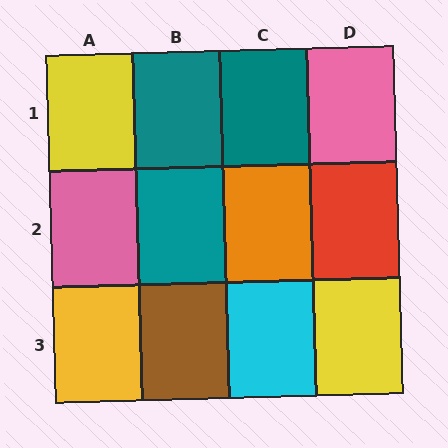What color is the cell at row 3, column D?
Yellow.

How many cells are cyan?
1 cell is cyan.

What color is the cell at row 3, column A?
Yellow.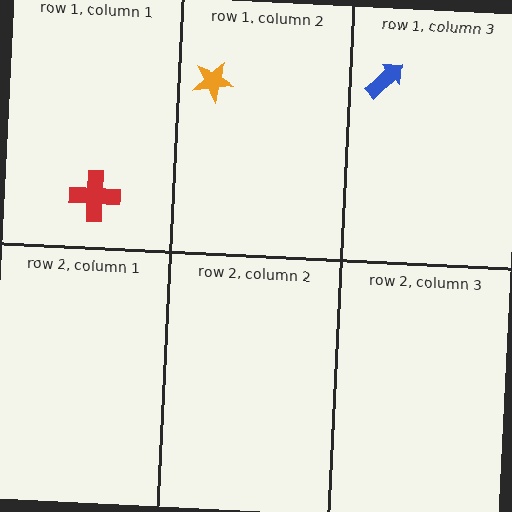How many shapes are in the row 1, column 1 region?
1.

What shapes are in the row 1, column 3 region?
The blue arrow.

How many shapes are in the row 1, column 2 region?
1.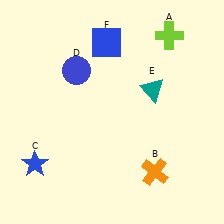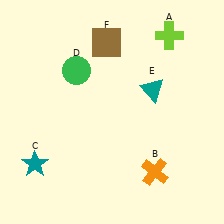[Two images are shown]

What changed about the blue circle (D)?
In Image 1, D is blue. In Image 2, it changed to green.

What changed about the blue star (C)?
In Image 1, C is blue. In Image 2, it changed to teal.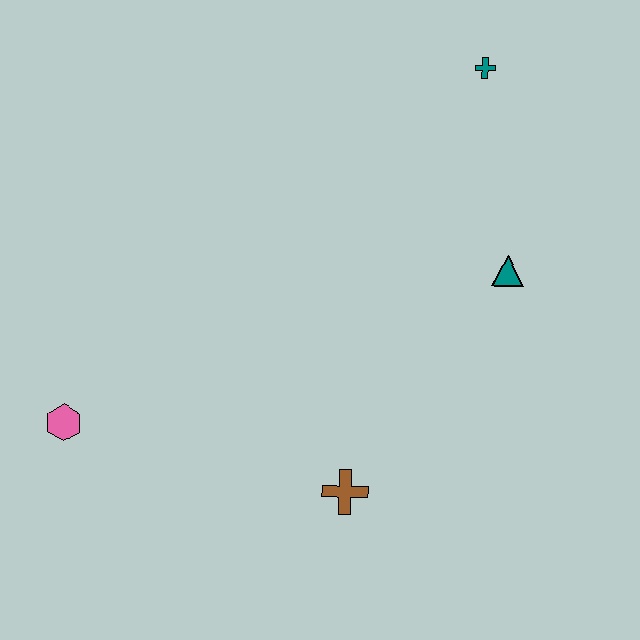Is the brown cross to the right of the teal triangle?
No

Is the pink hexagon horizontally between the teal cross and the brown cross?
No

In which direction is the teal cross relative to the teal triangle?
The teal cross is above the teal triangle.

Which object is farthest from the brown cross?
The teal cross is farthest from the brown cross.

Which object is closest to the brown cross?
The teal triangle is closest to the brown cross.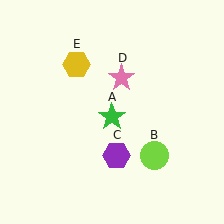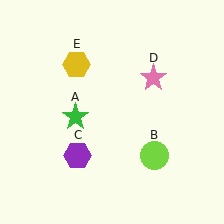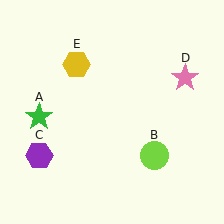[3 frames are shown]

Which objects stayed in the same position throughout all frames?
Lime circle (object B) and yellow hexagon (object E) remained stationary.